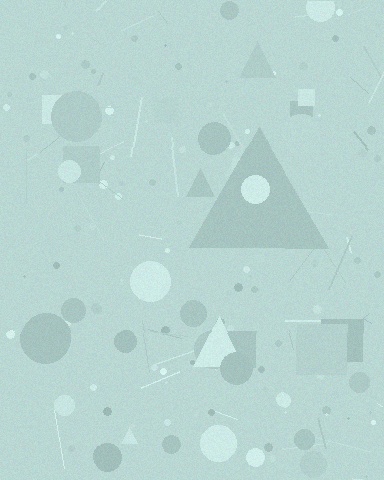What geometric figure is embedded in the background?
A triangle is embedded in the background.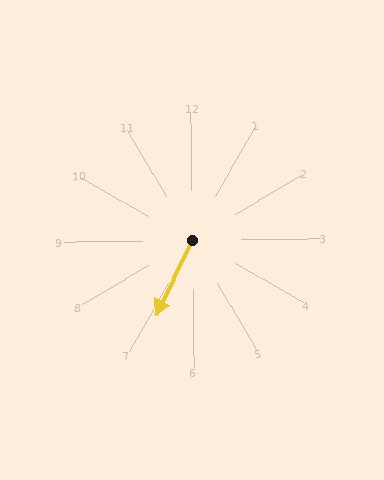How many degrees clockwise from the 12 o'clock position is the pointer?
Approximately 207 degrees.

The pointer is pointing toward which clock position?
Roughly 7 o'clock.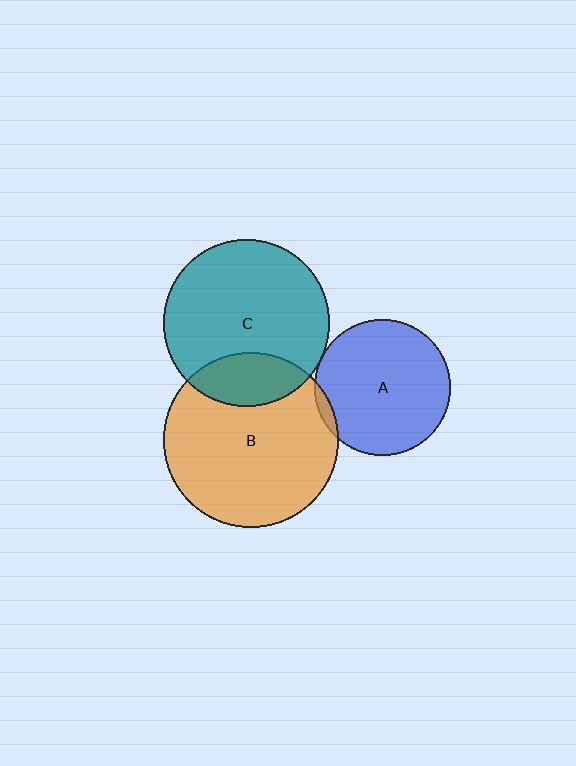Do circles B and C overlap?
Yes.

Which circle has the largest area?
Circle B (orange).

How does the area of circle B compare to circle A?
Approximately 1.7 times.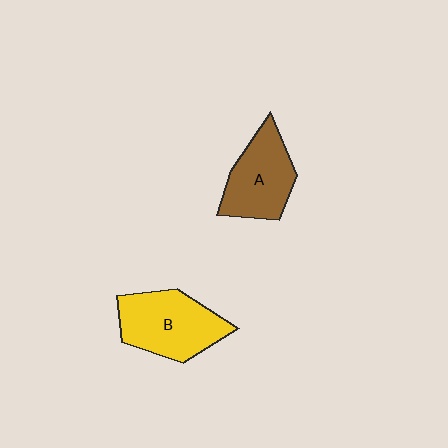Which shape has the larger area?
Shape B (yellow).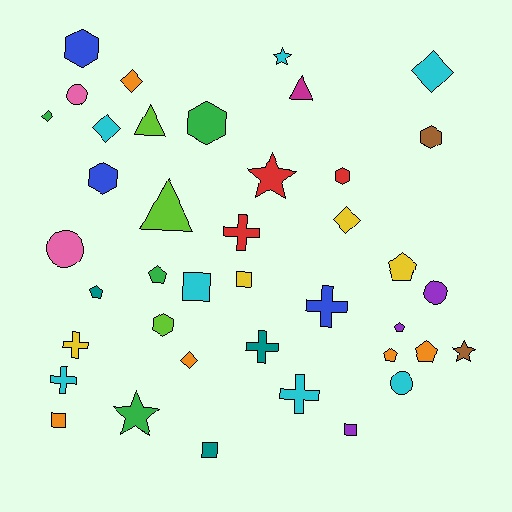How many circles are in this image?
There are 4 circles.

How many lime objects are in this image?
There are 3 lime objects.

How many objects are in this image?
There are 40 objects.